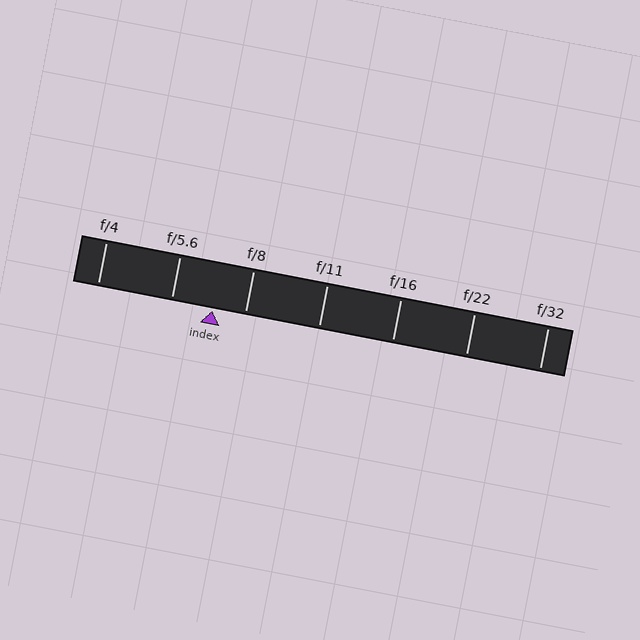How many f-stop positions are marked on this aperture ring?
There are 7 f-stop positions marked.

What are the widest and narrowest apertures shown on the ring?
The widest aperture shown is f/4 and the narrowest is f/32.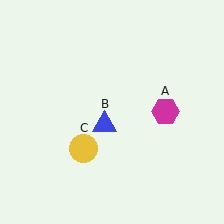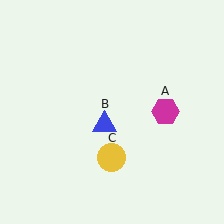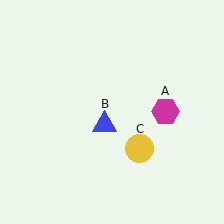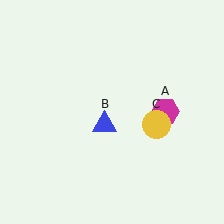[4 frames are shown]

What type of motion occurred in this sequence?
The yellow circle (object C) rotated counterclockwise around the center of the scene.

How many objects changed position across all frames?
1 object changed position: yellow circle (object C).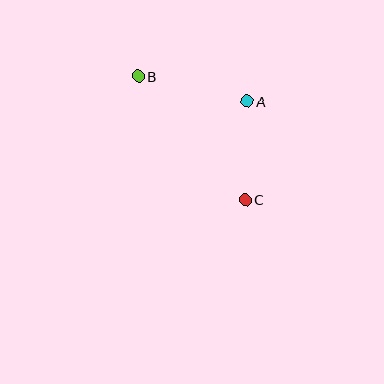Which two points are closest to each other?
Points A and C are closest to each other.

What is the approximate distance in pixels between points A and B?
The distance between A and B is approximately 112 pixels.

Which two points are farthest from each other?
Points B and C are farthest from each other.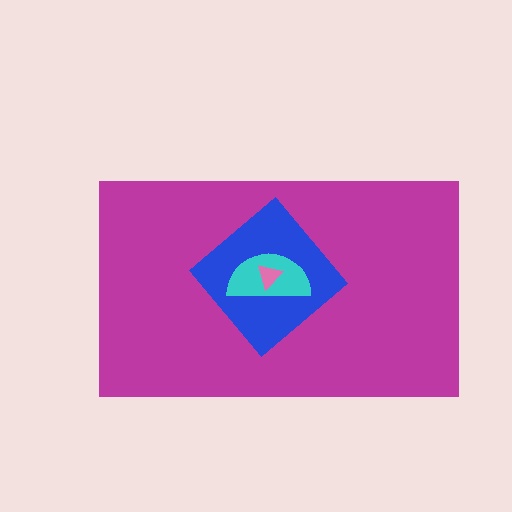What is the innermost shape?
The pink triangle.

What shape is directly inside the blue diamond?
The cyan semicircle.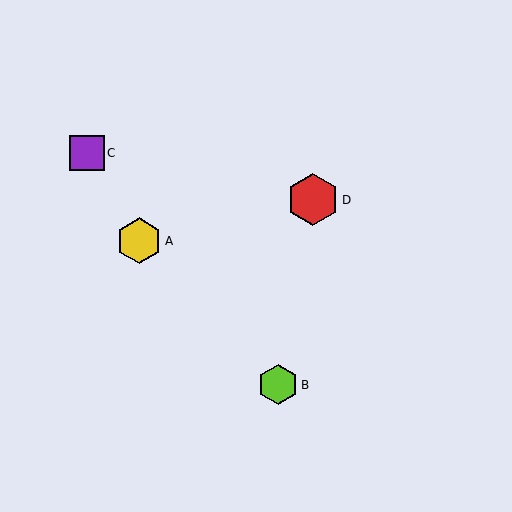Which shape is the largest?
The red hexagon (labeled D) is the largest.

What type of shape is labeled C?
Shape C is a purple square.